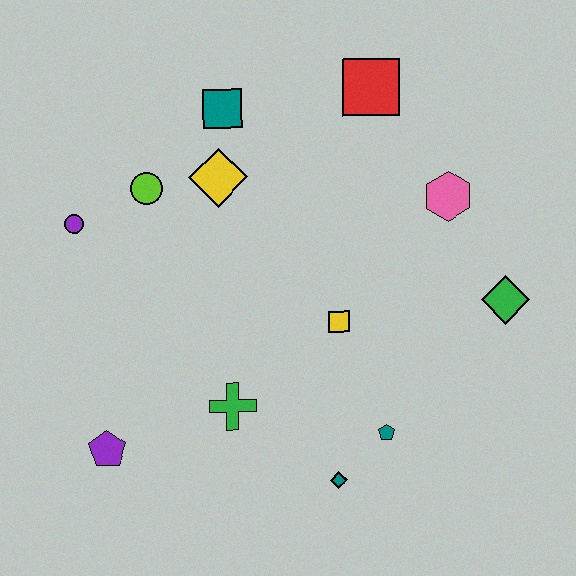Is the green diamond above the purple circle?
No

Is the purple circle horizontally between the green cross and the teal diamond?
No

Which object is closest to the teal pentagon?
The teal diamond is closest to the teal pentagon.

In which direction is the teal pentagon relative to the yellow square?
The teal pentagon is below the yellow square.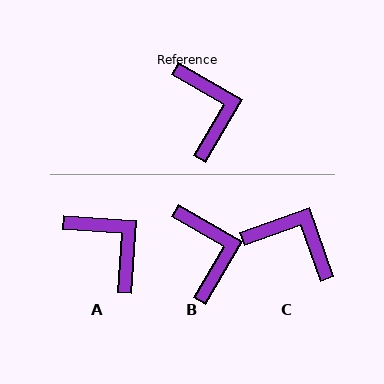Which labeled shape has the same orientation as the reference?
B.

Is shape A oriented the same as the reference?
No, it is off by about 26 degrees.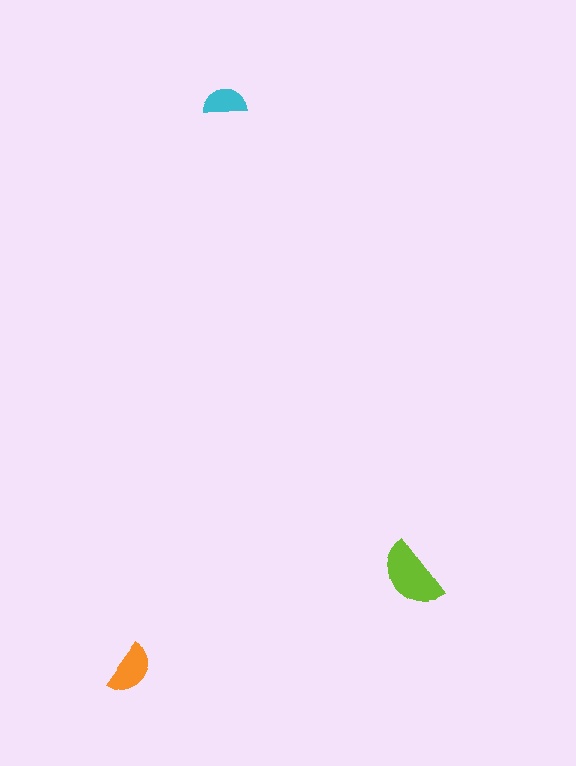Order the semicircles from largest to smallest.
the lime one, the orange one, the cyan one.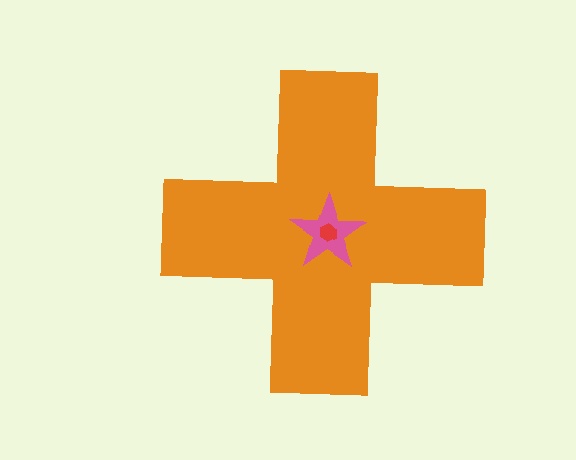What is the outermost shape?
The orange cross.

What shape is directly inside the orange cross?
The pink star.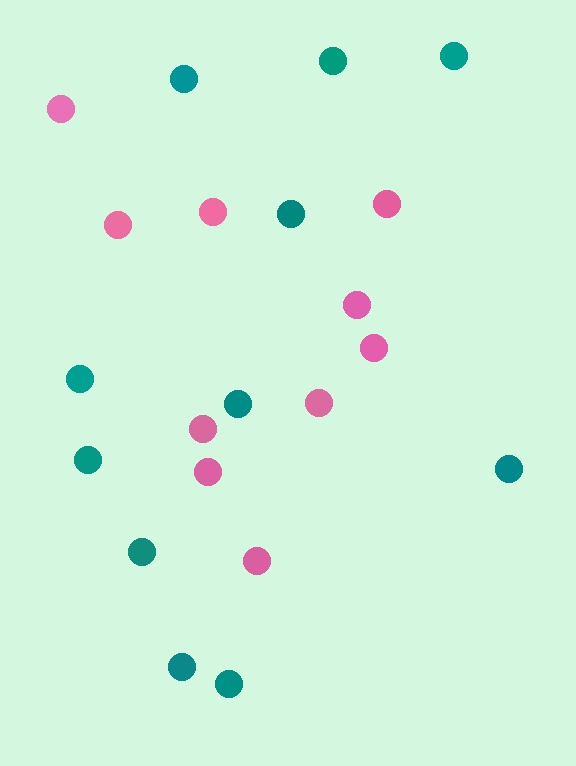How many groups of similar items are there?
There are 2 groups: one group of teal circles (11) and one group of pink circles (10).